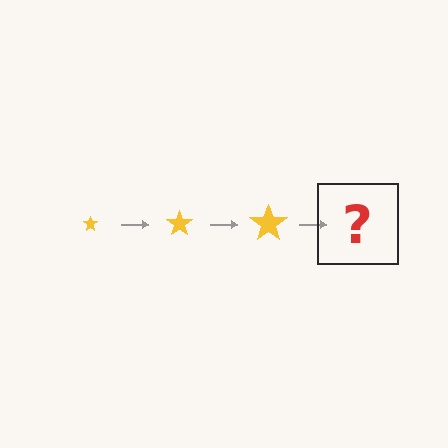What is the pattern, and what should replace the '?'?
The pattern is that the star gets progressively larger each step. The '?' should be a yellow star, larger than the previous one.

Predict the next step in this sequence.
The next step is a yellow star, larger than the previous one.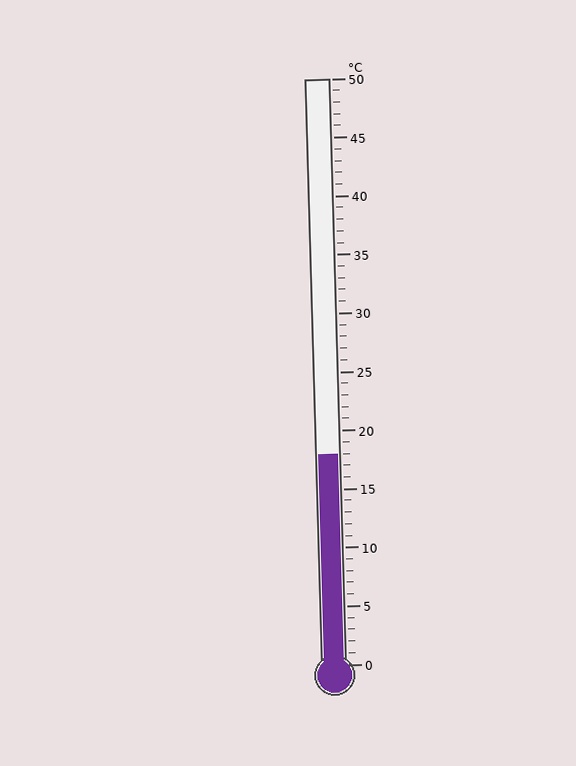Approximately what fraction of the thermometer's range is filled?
The thermometer is filled to approximately 35% of its range.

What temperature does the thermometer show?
The thermometer shows approximately 18°C.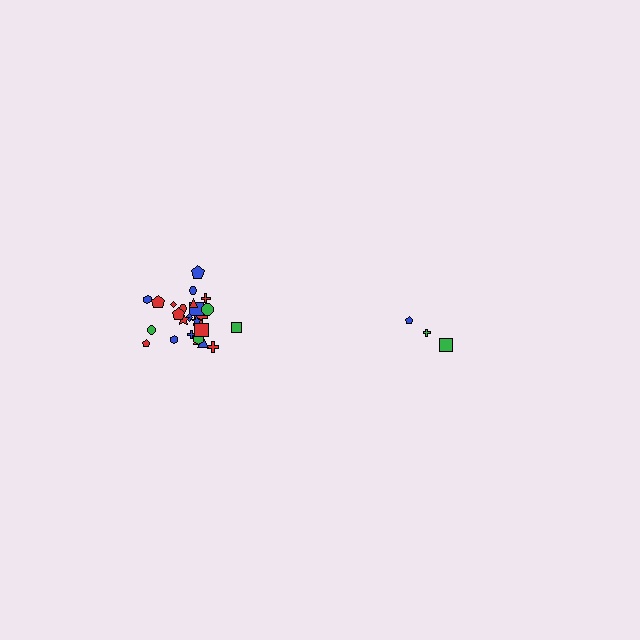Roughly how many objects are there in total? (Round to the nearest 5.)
Roughly 30 objects in total.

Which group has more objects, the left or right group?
The left group.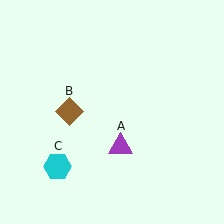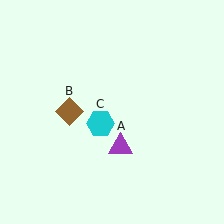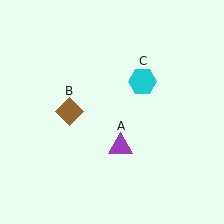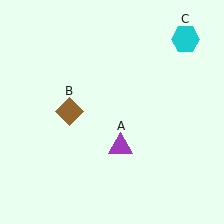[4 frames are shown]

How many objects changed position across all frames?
1 object changed position: cyan hexagon (object C).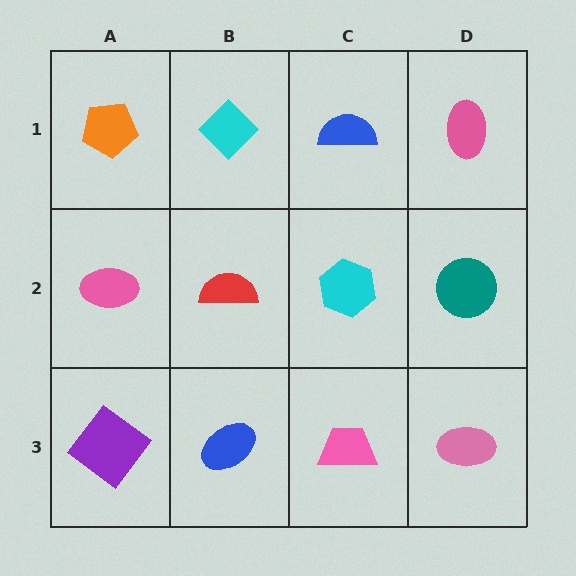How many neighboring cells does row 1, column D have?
2.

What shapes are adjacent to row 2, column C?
A blue semicircle (row 1, column C), a pink trapezoid (row 3, column C), a red semicircle (row 2, column B), a teal circle (row 2, column D).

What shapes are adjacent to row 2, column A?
An orange pentagon (row 1, column A), a purple diamond (row 3, column A), a red semicircle (row 2, column B).